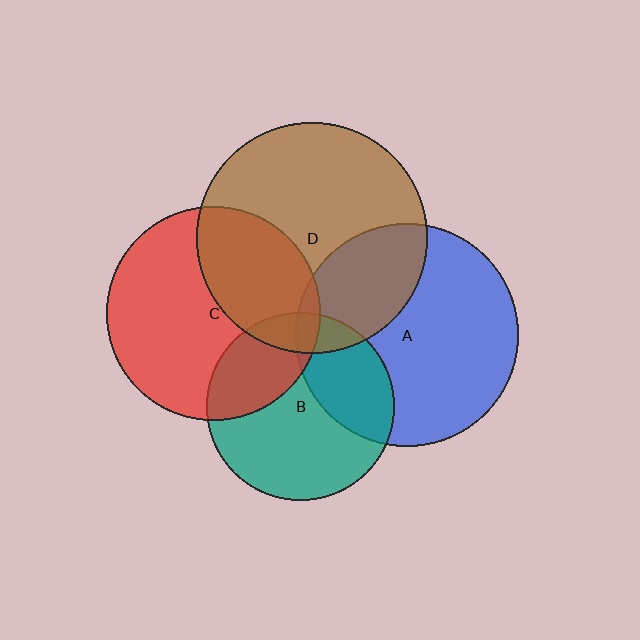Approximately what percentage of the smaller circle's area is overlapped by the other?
Approximately 30%.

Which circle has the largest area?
Circle D (brown).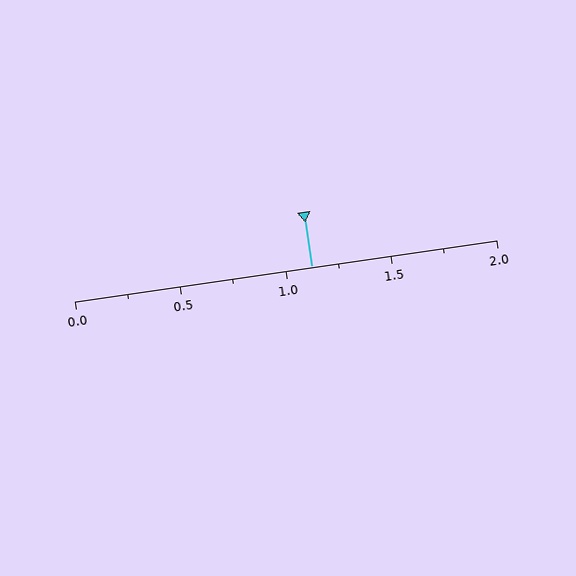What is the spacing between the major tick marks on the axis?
The major ticks are spaced 0.5 apart.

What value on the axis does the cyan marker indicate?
The marker indicates approximately 1.12.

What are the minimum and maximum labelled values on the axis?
The axis runs from 0.0 to 2.0.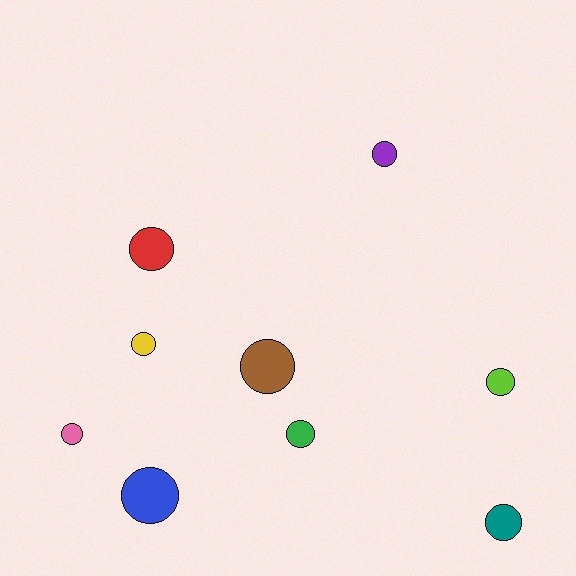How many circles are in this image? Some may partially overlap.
There are 9 circles.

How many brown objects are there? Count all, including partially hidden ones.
There is 1 brown object.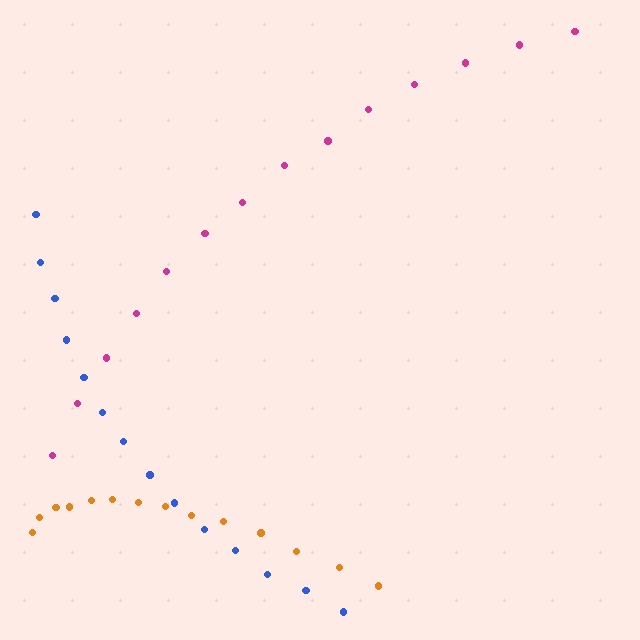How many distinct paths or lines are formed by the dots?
There are 3 distinct paths.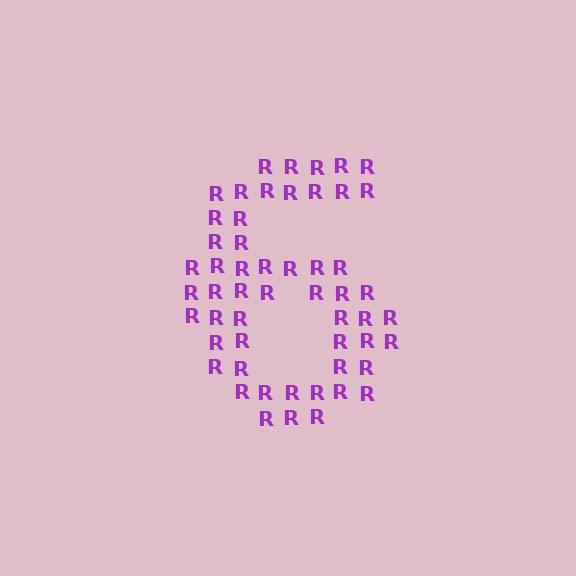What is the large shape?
The large shape is the digit 6.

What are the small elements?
The small elements are letter R's.